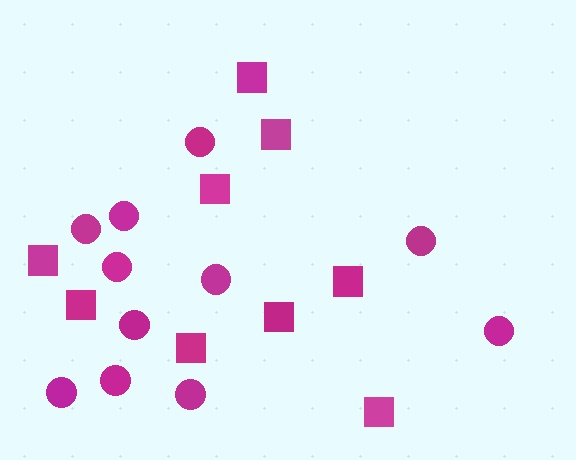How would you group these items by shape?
There are 2 groups: one group of circles (11) and one group of squares (9).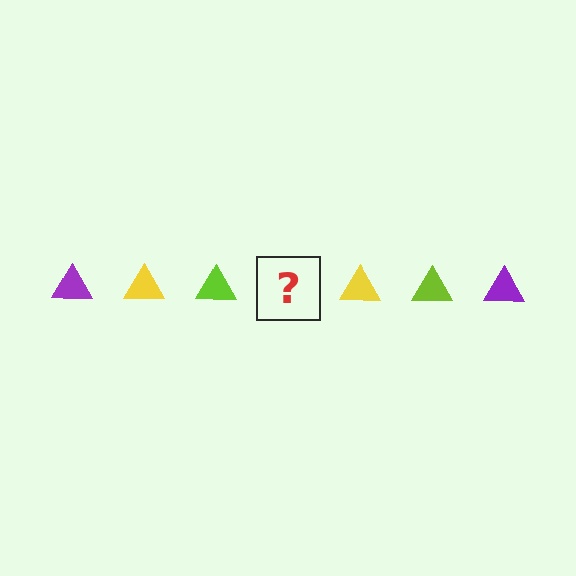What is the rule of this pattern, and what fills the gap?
The rule is that the pattern cycles through purple, yellow, lime triangles. The gap should be filled with a purple triangle.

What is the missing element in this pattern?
The missing element is a purple triangle.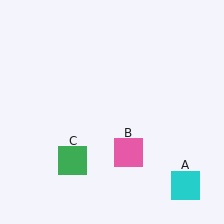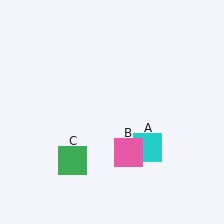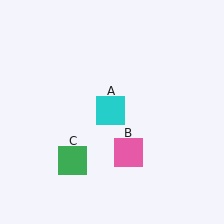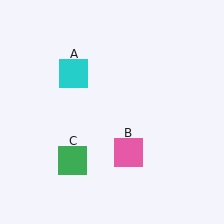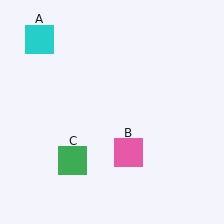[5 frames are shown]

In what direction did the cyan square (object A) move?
The cyan square (object A) moved up and to the left.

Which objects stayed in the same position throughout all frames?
Pink square (object B) and green square (object C) remained stationary.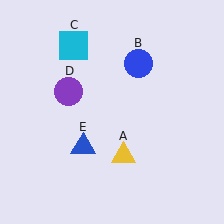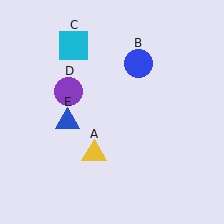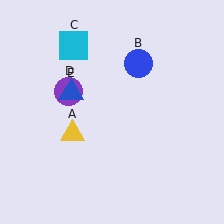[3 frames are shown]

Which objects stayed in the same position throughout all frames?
Blue circle (object B) and cyan square (object C) and purple circle (object D) remained stationary.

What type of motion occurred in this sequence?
The yellow triangle (object A), blue triangle (object E) rotated clockwise around the center of the scene.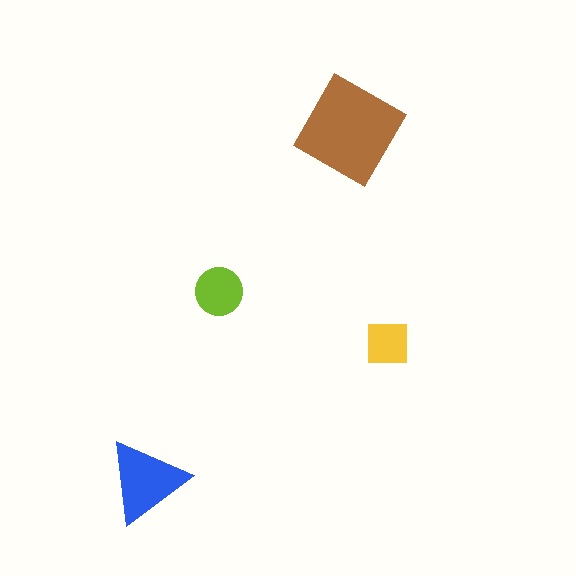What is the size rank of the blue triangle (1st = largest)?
2nd.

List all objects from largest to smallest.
The brown diamond, the blue triangle, the lime circle, the yellow square.